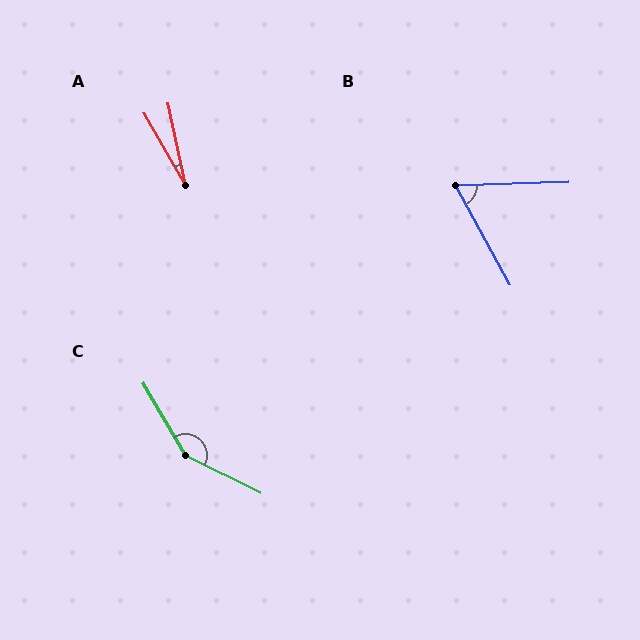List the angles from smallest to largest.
A (18°), B (63°), C (147°).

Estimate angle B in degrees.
Approximately 63 degrees.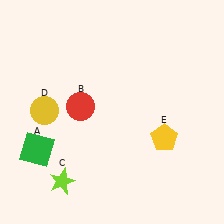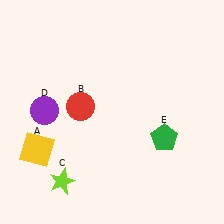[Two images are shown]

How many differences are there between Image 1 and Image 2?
There are 3 differences between the two images.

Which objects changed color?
A changed from green to yellow. D changed from yellow to purple. E changed from yellow to green.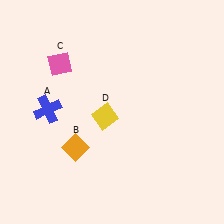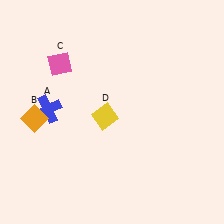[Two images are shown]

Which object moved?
The orange diamond (B) moved left.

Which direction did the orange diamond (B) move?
The orange diamond (B) moved left.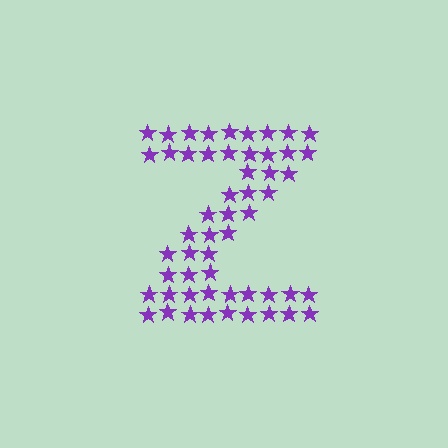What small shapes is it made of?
It is made of small stars.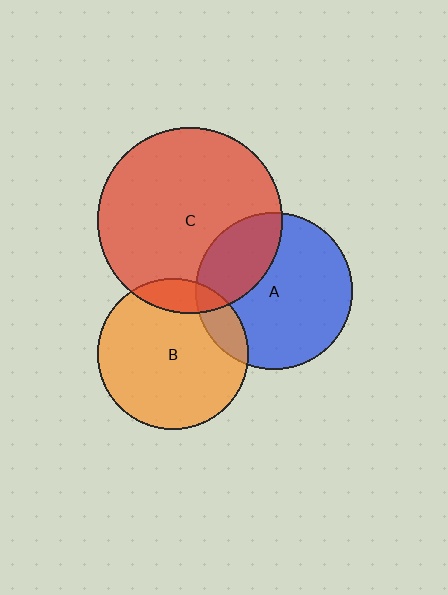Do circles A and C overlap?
Yes.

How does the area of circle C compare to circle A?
Approximately 1.4 times.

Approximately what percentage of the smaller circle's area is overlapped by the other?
Approximately 30%.